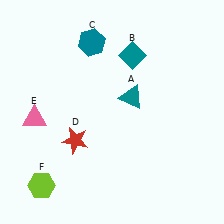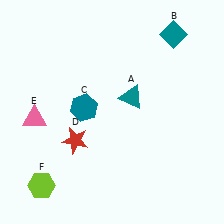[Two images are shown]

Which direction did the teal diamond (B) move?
The teal diamond (B) moved right.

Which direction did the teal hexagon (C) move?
The teal hexagon (C) moved down.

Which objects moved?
The objects that moved are: the teal diamond (B), the teal hexagon (C).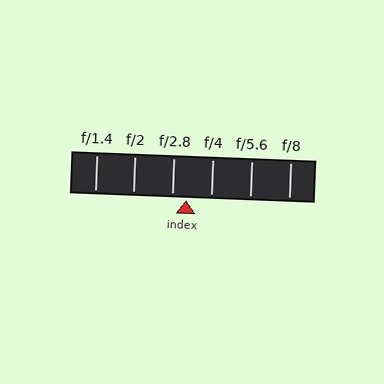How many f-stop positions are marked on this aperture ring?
There are 6 f-stop positions marked.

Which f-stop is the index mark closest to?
The index mark is closest to f/2.8.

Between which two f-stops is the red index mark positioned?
The index mark is between f/2.8 and f/4.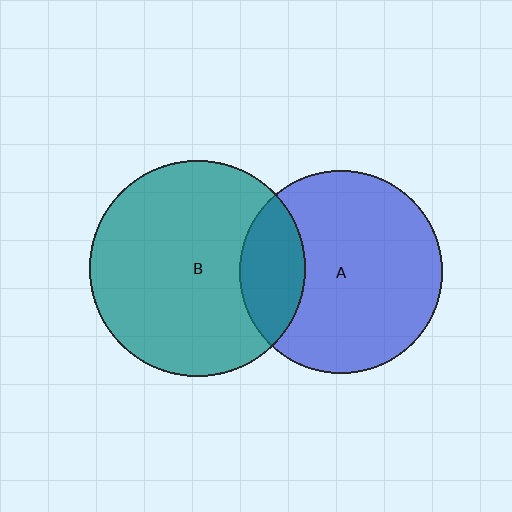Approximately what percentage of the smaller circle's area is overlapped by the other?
Approximately 20%.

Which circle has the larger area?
Circle B (teal).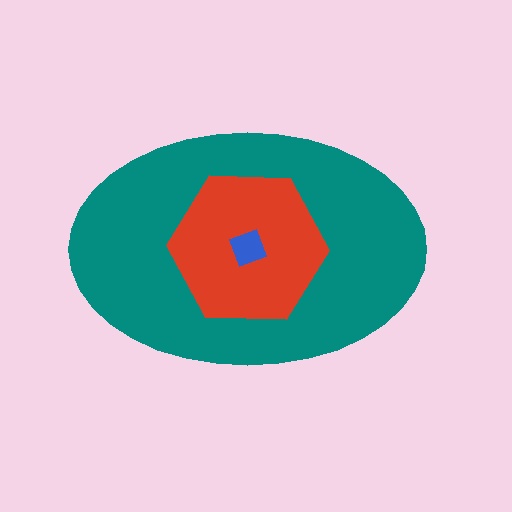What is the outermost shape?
The teal ellipse.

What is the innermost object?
The blue diamond.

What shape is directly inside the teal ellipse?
The red hexagon.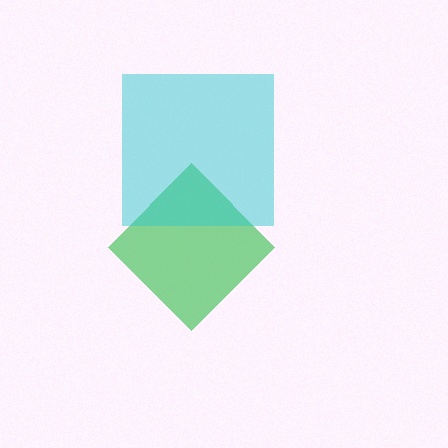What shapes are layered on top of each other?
The layered shapes are: a green diamond, a cyan square.